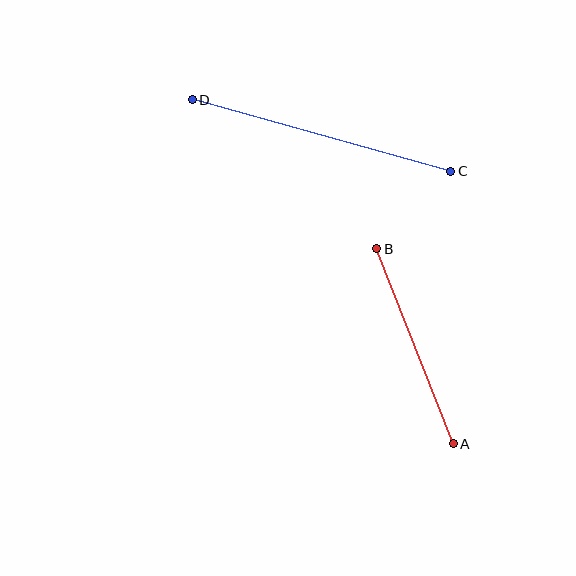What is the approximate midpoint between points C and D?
The midpoint is at approximately (321, 136) pixels.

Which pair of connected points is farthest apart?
Points C and D are farthest apart.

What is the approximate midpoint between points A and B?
The midpoint is at approximately (415, 346) pixels.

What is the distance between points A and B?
The distance is approximately 209 pixels.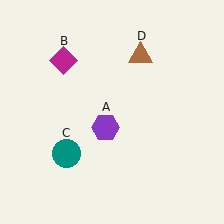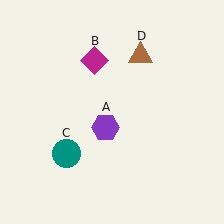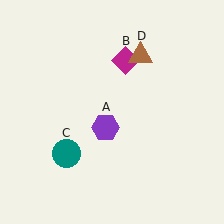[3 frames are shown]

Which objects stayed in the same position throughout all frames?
Purple hexagon (object A) and teal circle (object C) and brown triangle (object D) remained stationary.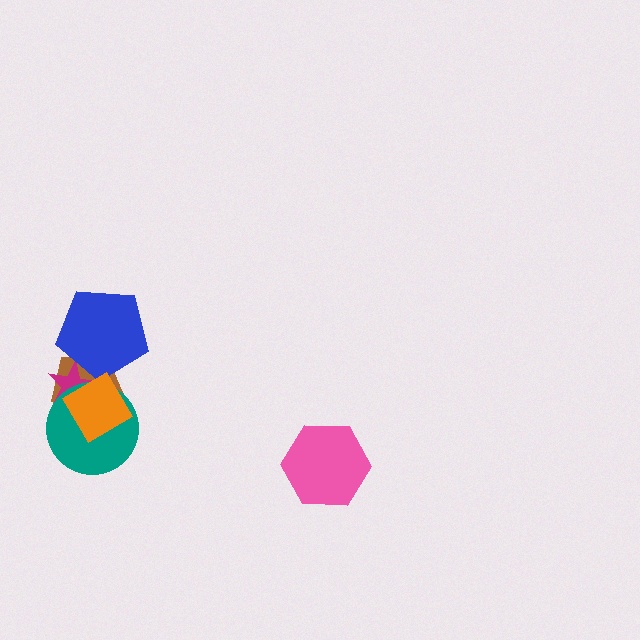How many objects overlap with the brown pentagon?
4 objects overlap with the brown pentagon.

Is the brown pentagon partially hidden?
Yes, it is partially covered by another shape.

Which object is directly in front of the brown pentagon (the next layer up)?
The magenta star is directly in front of the brown pentagon.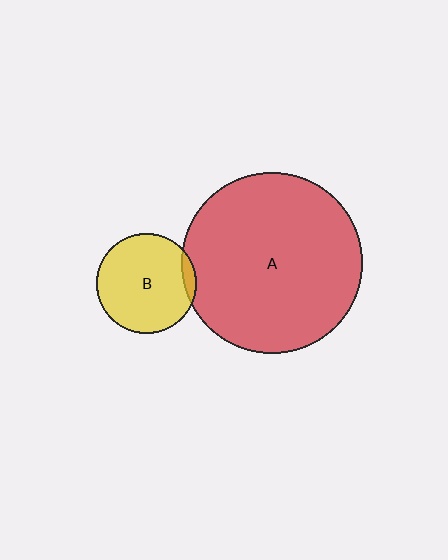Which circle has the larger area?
Circle A (red).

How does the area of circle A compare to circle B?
Approximately 3.2 times.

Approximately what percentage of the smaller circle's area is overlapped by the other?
Approximately 5%.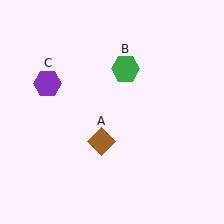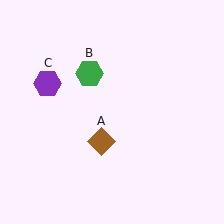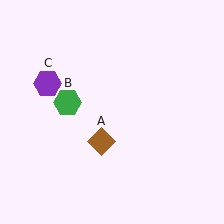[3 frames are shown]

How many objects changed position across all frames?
1 object changed position: green hexagon (object B).